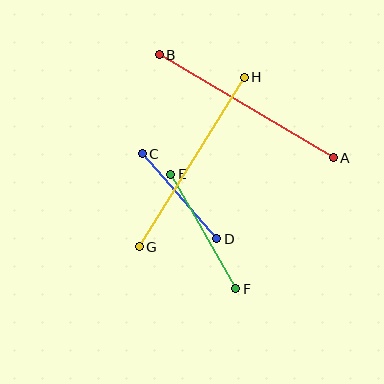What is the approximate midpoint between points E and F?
The midpoint is at approximately (203, 231) pixels.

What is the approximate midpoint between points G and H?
The midpoint is at approximately (192, 162) pixels.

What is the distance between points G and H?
The distance is approximately 200 pixels.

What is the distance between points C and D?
The distance is approximately 113 pixels.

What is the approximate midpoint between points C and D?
The midpoint is at approximately (180, 196) pixels.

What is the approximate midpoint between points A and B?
The midpoint is at approximately (246, 106) pixels.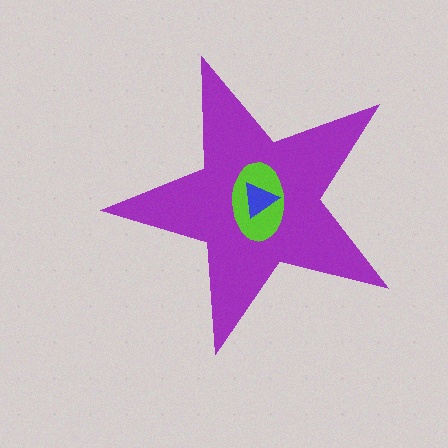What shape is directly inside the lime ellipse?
The blue triangle.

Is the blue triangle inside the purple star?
Yes.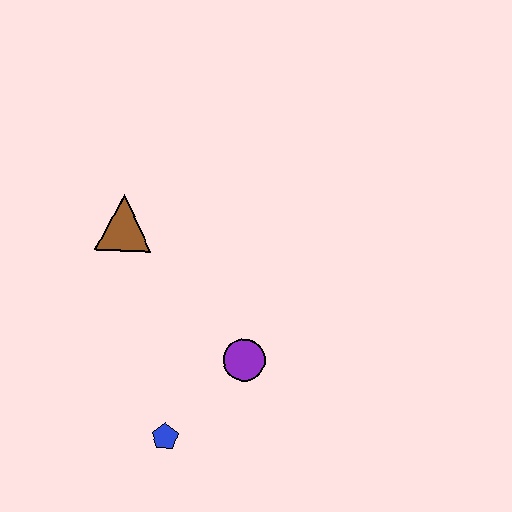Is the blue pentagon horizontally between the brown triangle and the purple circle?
Yes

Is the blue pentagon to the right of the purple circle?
No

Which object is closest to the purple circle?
The blue pentagon is closest to the purple circle.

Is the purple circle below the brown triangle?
Yes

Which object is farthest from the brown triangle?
The blue pentagon is farthest from the brown triangle.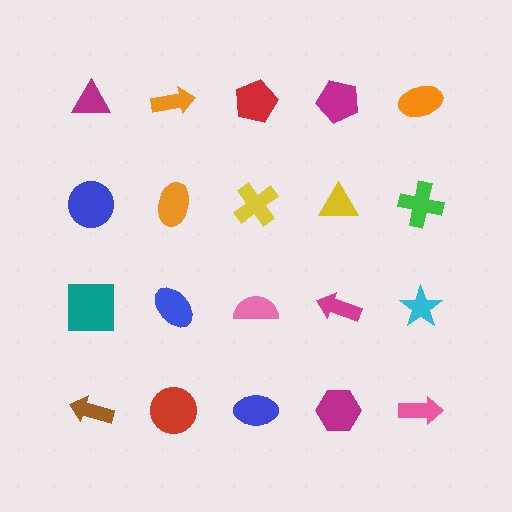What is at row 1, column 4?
A magenta pentagon.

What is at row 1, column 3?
A red pentagon.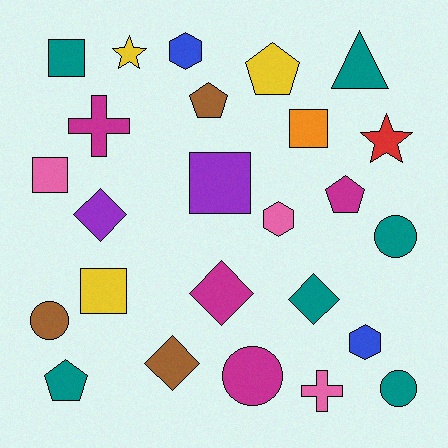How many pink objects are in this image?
There are 3 pink objects.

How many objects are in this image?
There are 25 objects.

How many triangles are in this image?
There is 1 triangle.